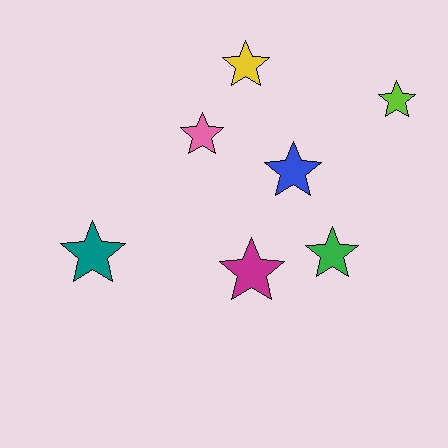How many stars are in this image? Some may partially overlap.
There are 7 stars.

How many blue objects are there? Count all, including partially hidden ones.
There is 1 blue object.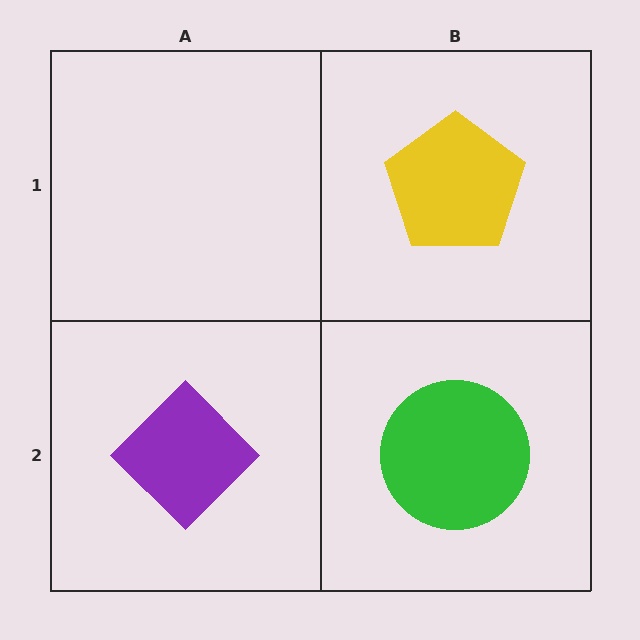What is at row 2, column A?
A purple diamond.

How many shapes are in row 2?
2 shapes.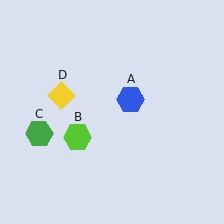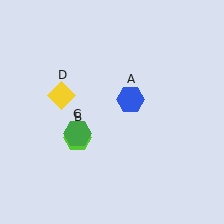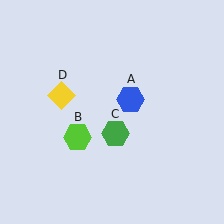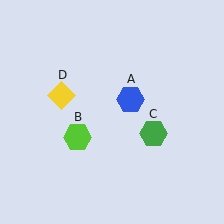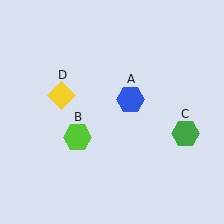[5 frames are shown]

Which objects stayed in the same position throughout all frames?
Blue hexagon (object A) and lime hexagon (object B) and yellow diamond (object D) remained stationary.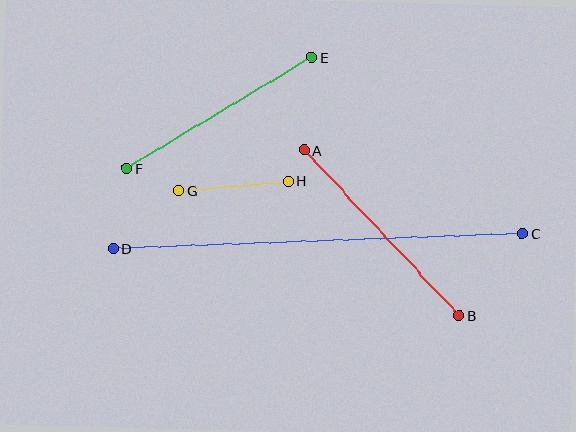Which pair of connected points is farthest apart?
Points C and D are farthest apart.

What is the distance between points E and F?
The distance is approximately 216 pixels.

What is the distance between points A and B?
The distance is approximately 227 pixels.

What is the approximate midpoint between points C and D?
The midpoint is at approximately (318, 241) pixels.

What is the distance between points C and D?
The distance is approximately 410 pixels.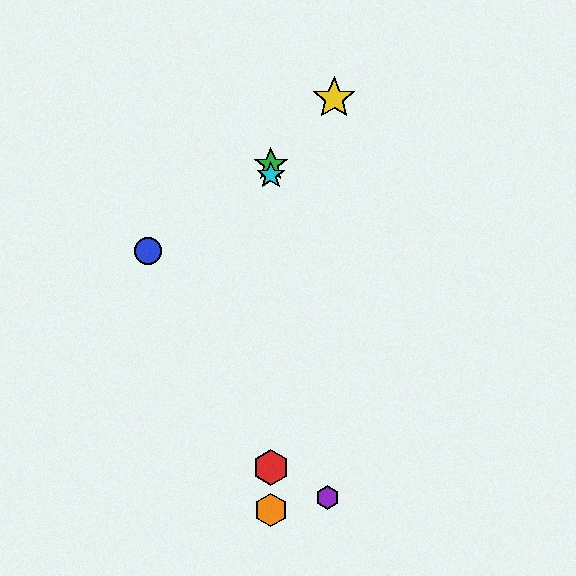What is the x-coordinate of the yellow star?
The yellow star is at x≈334.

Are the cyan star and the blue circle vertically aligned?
No, the cyan star is at x≈271 and the blue circle is at x≈148.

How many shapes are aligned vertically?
4 shapes (the red hexagon, the green star, the orange hexagon, the cyan star) are aligned vertically.